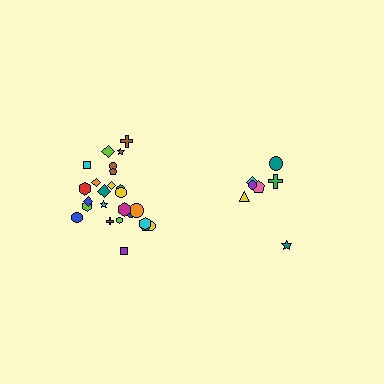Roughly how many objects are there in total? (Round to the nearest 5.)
Roughly 30 objects in total.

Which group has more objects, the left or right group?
The left group.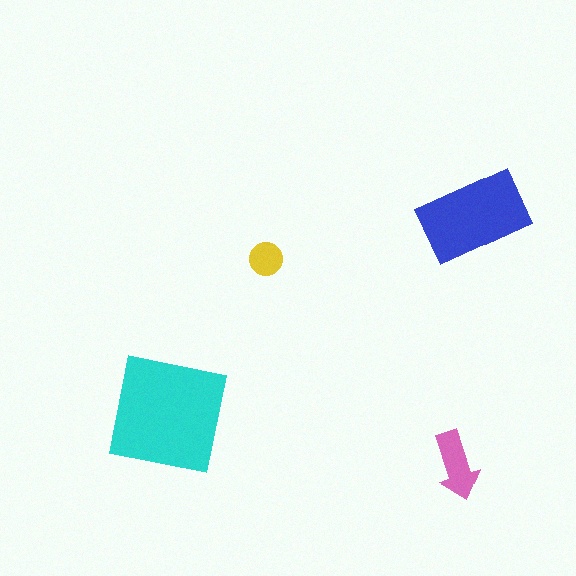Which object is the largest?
The cyan square.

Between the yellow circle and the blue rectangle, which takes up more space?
The blue rectangle.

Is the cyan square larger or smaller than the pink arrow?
Larger.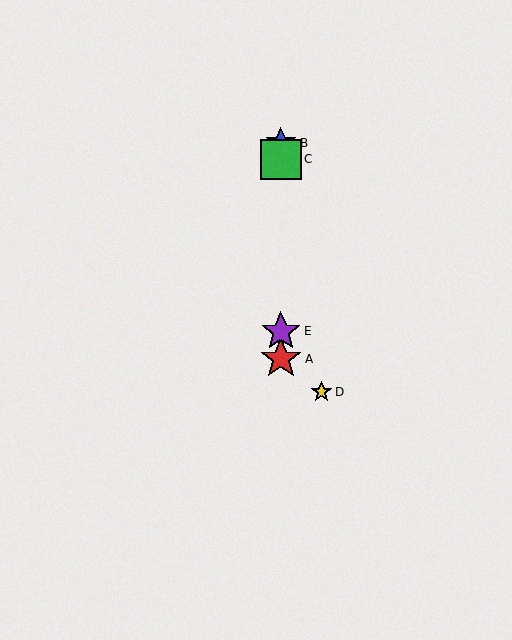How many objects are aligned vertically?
4 objects (A, B, C, E) are aligned vertically.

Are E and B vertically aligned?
Yes, both are at x≈281.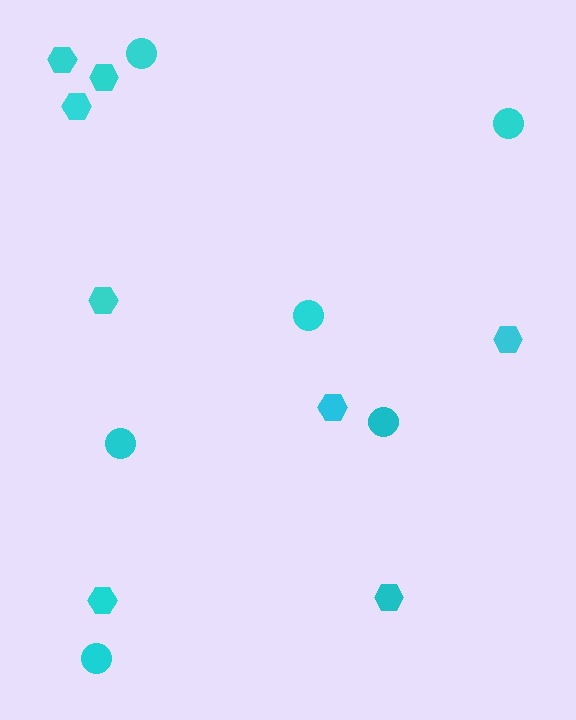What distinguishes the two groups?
There are 2 groups: one group of hexagons (8) and one group of circles (6).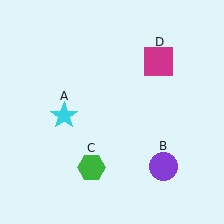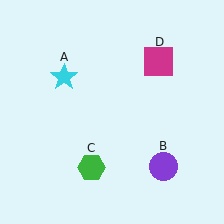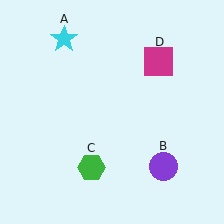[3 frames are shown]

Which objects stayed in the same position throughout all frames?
Purple circle (object B) and green hexagon (object C) and magenta square (object D) remained stationary.